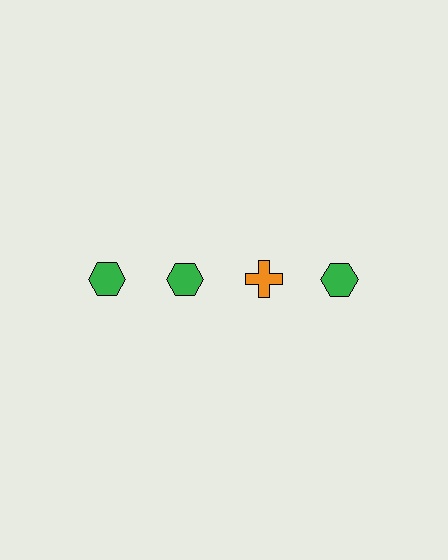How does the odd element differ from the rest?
It differs in both color (orange instead of green) and shape (cross instead of hexagon).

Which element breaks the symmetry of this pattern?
The orange cross in the top row, center column breaks the symmetry. All other shapes are green hexagons.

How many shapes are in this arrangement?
There are 4 shapes arranged in a grid pattern.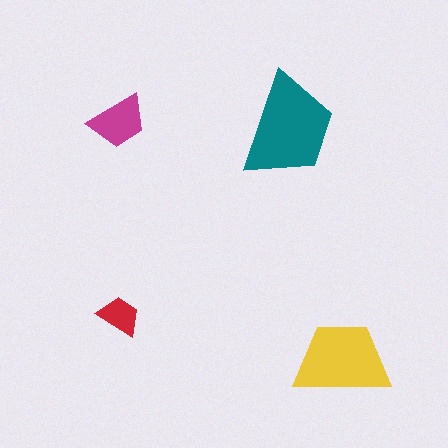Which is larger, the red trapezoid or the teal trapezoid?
The teal one.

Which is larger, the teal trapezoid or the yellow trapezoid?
The teal one.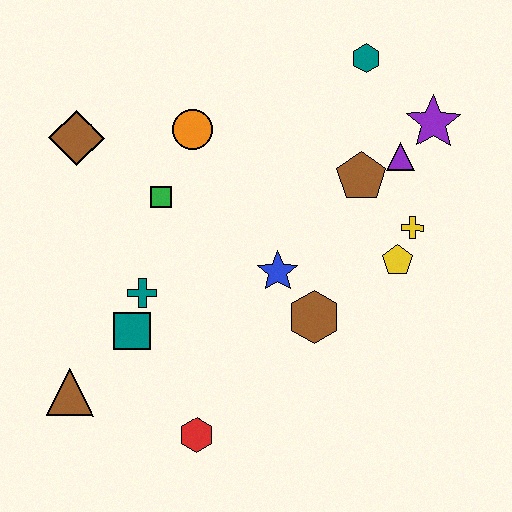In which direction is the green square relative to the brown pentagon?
The green square is to the left of the brown pentagon.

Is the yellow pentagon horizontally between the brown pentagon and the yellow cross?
Yes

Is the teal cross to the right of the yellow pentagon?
No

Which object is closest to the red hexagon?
The teal square is closest to the red hexagon.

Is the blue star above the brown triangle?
Yes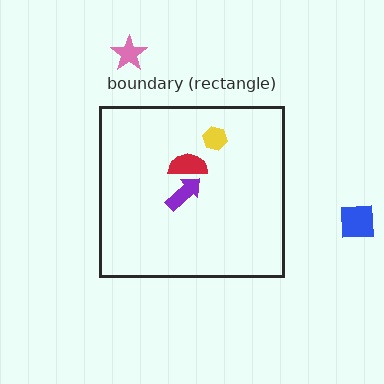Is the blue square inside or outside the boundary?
Outside.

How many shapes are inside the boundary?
3 inside, 2 outside.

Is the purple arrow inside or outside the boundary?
Inside.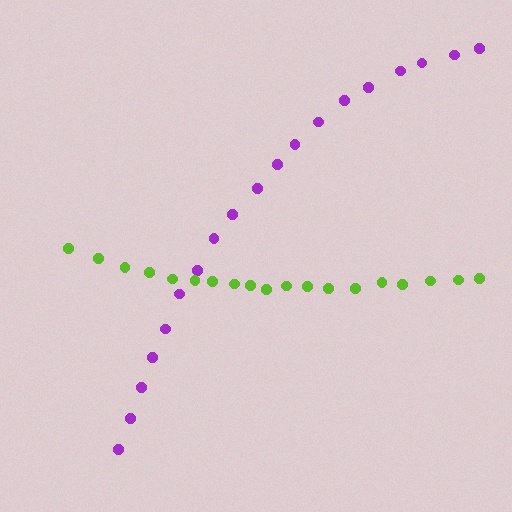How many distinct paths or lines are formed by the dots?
There are 2 distinct paths.